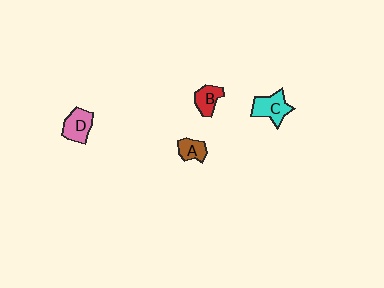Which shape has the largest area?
Shape C (cyan).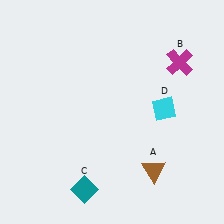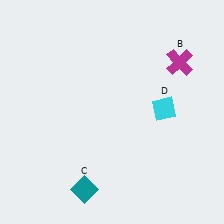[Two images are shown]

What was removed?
The brown triangle (A) was removed in Image 2.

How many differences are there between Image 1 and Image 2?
There is 1 difference between the two images.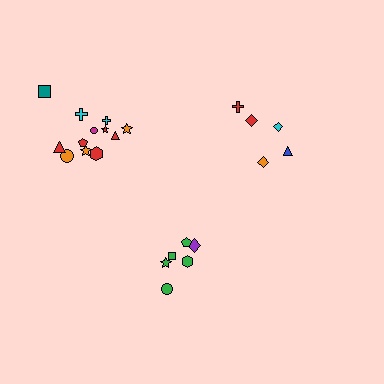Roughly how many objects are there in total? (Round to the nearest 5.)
Roughly 25 objects in total.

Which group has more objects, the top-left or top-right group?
The top-left group.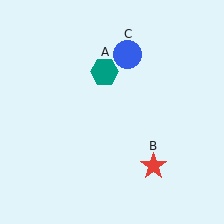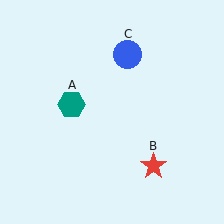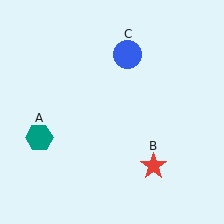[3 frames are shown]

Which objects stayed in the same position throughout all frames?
Red star (object B) and blue circle (object C) remained stationary.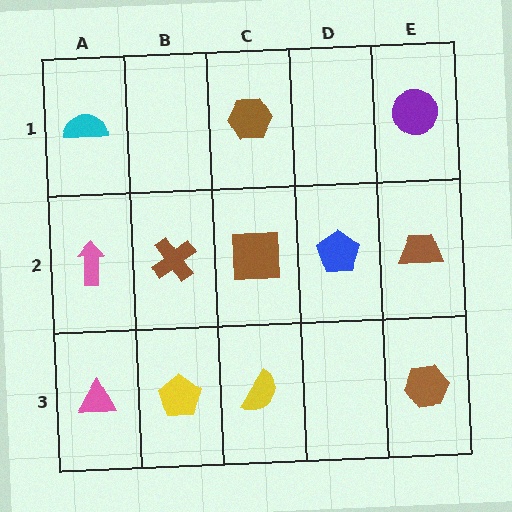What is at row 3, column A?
A pink triangle.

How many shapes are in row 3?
4 shapes.